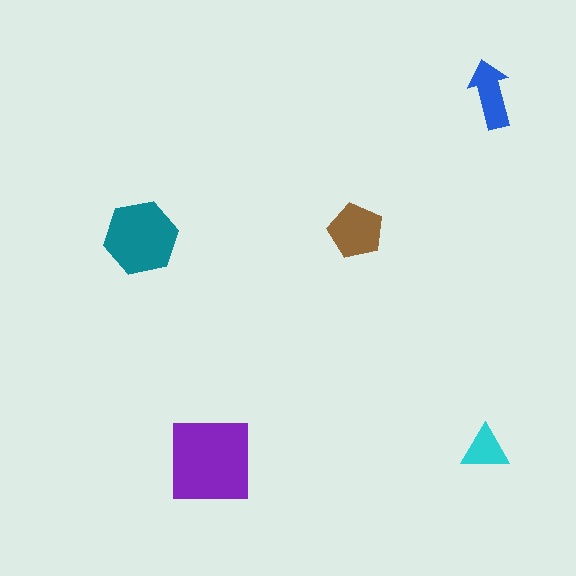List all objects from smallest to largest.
The cyan triangle, the blue arrow, the brown pentagon, the teal hexagon, the purple square.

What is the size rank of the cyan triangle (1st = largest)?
5th.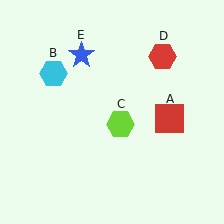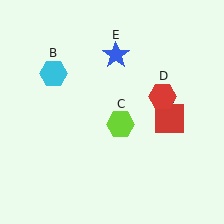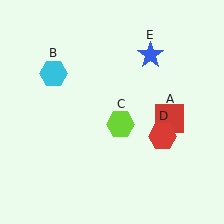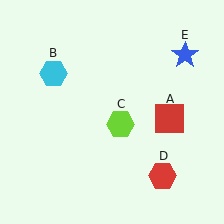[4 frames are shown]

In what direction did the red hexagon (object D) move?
The red hexagon (object D) moved down.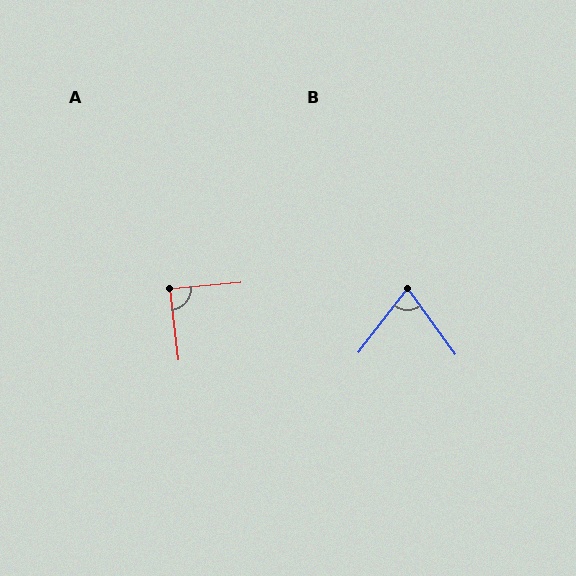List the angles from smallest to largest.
B (73°), A (88°).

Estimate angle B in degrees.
Approximately 73 degrees.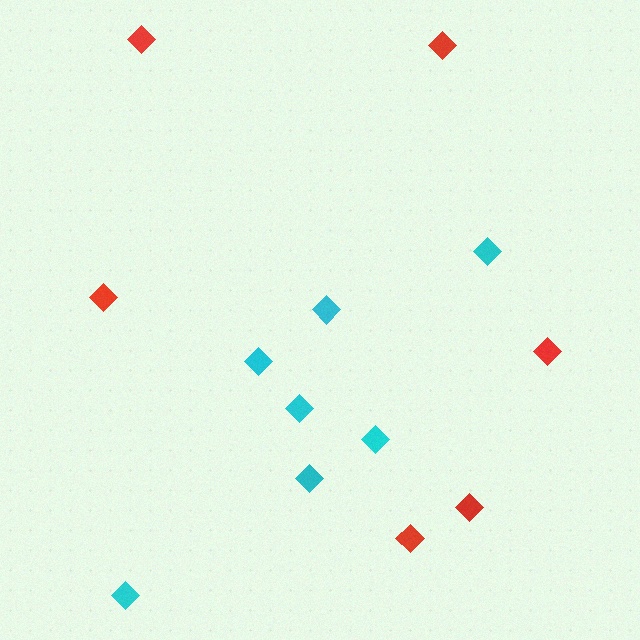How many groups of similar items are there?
There are 2 groups: one group of cyan diamonds (7) and one group of red diamonds (6).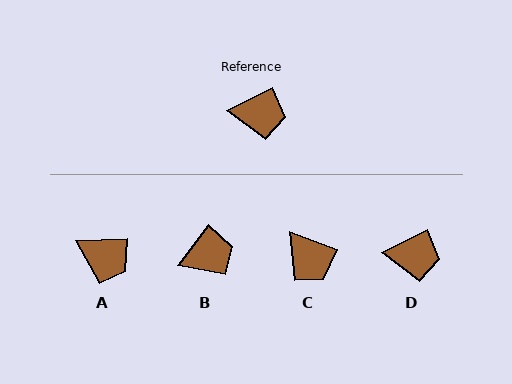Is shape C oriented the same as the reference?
No, it is off by about 46 degrees.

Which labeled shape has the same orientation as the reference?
D.